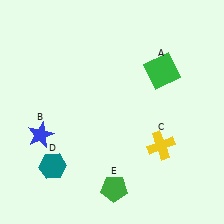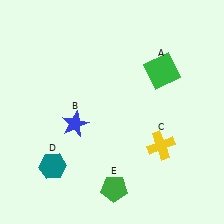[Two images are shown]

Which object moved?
The blue star (B) moved right.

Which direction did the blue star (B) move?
The blue star (B) moved right.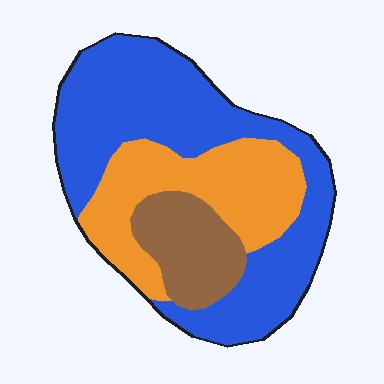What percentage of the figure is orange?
Orange takes up about one third (1/3) of the figure.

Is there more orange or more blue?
Blue.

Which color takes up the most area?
Blue, at roughly 55%.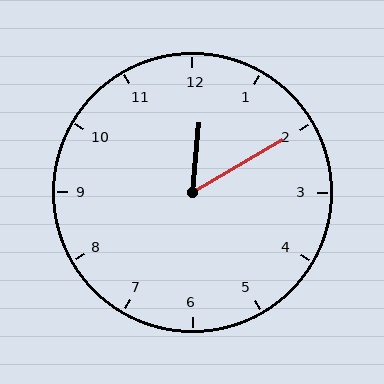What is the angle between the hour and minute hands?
Approximately 55 degrees.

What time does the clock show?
12:10.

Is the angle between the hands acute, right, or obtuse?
It is acute.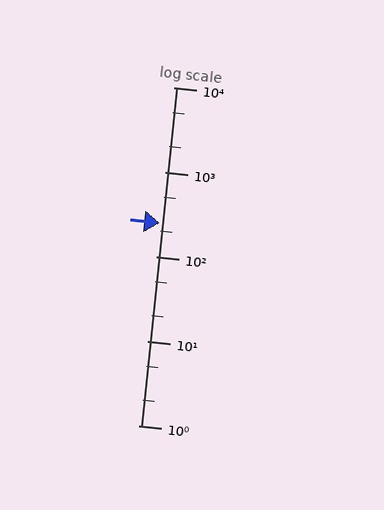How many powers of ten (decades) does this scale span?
The scale spans 4 decades, from 1 to 10000.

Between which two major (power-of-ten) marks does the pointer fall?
The pointer is between 100 and 1000.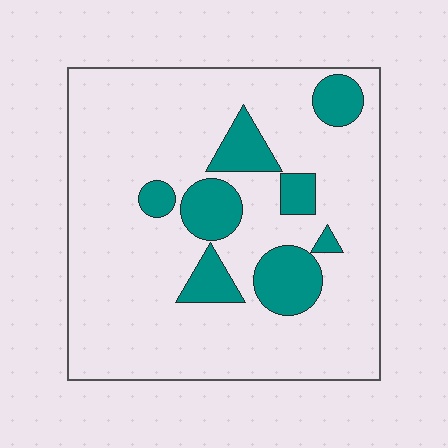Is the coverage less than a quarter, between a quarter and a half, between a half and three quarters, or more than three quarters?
Less than a quarter.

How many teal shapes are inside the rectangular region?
8.